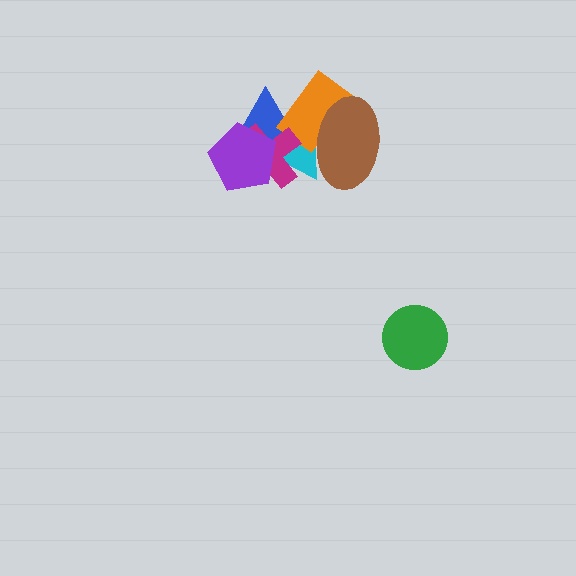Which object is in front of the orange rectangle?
The brown ellipse is in front of the orange rectangle.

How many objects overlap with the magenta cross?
3 objects overlap with the magenta cross.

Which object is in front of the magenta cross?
The purple pentagon is in front of the magenta cross.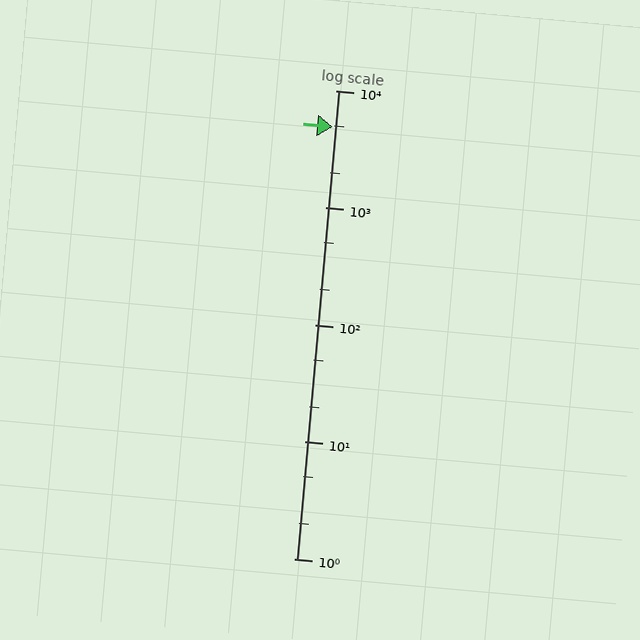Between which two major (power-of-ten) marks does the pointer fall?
The pointer is between 1000 and 10000.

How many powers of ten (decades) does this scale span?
The scale spans 4 decades, from 1 to 10000.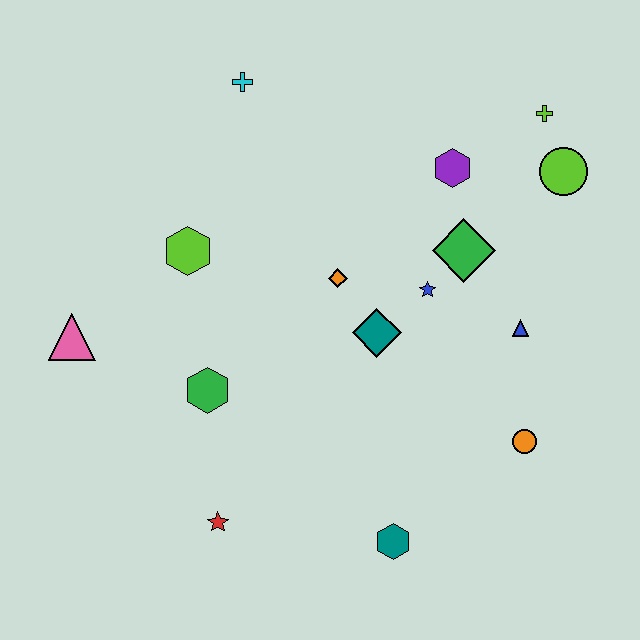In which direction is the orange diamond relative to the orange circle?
The orange diamond is to the left of the orange circle.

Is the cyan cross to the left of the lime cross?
Yes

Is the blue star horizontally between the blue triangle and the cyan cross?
Yes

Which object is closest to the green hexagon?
The red star is closest to the green hexagon.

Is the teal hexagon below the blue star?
Yes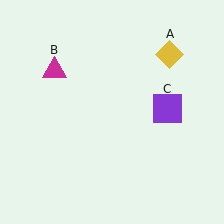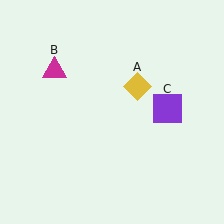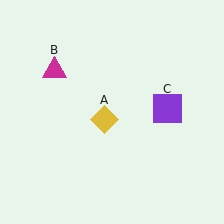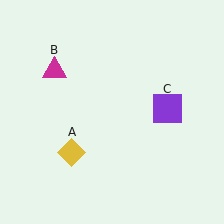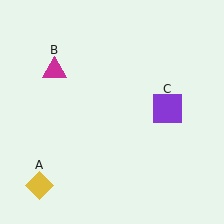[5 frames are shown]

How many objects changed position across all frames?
1 object changed position: yellow diamond (object A).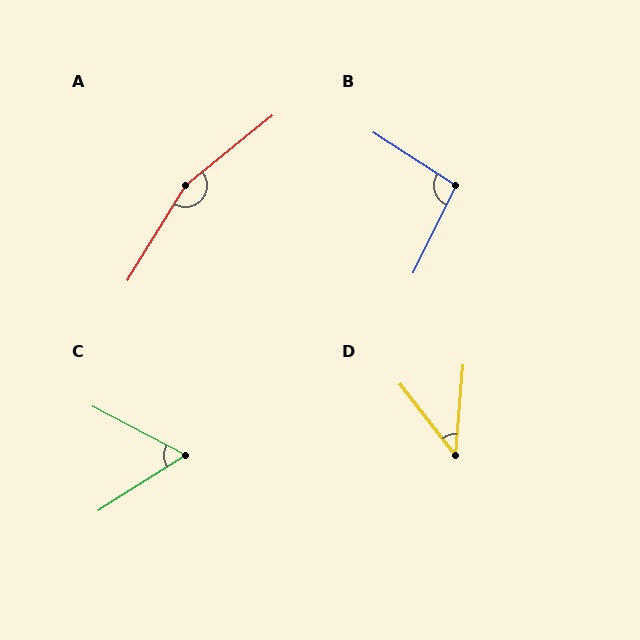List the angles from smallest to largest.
D (42°), C (60°), B (97°), A (161°).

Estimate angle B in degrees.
Approximately 97 degrees.